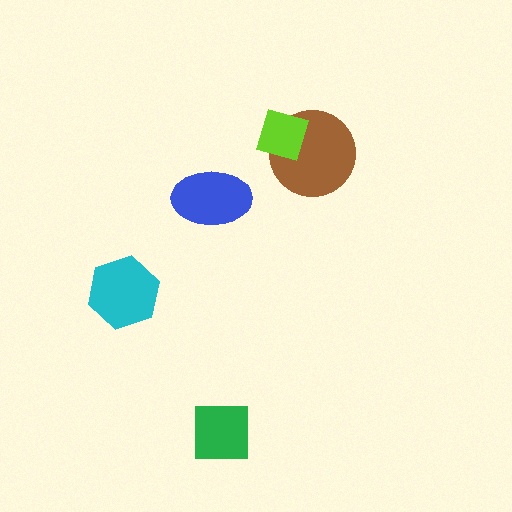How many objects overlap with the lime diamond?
1 object overlaps with the lime diamond.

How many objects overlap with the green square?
0 objects overlap with the green square.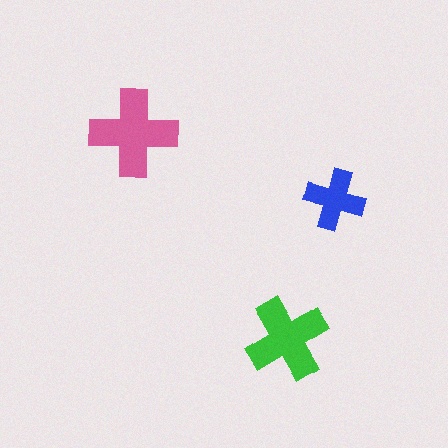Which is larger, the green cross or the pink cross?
The pink one.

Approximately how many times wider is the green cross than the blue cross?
About 1.5 times wider.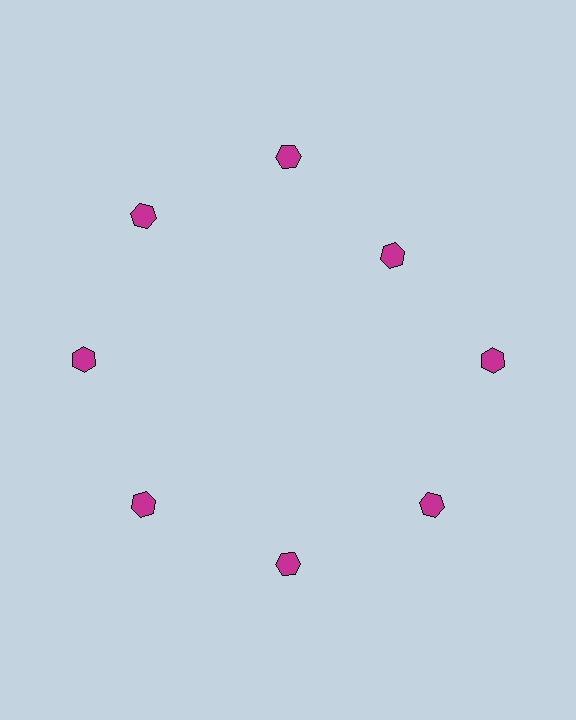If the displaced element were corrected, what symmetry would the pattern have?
It would have 8-fold rotational symmetry — the pattern would map onto itself every 45 degrees.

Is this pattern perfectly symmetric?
No. The 8 magenta hexagons are arranged in a ring, but one element near the 2 o'clock position is pulled inward toward the center, breaking the 8-fold rotational symmetry.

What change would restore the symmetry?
The symmetry would be restored by moving it outward, back onto the ring so that all 8 hexagons sit at equal angles and equal distance from the center.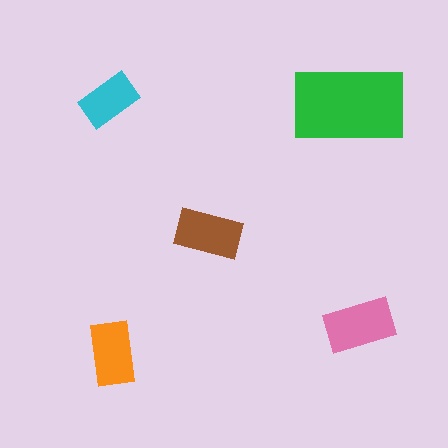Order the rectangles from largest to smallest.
the green one, the pink one, the brown one, the orange one, the cyan one.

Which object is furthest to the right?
The pink rectangle is rightmost.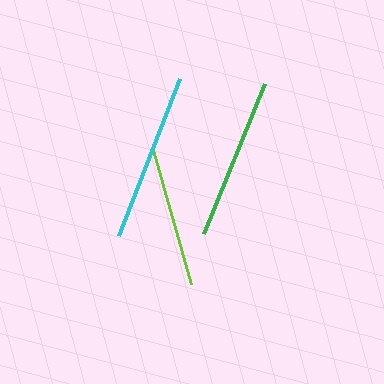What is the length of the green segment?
The green segment is approximately 162 pixels long.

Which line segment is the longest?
The cyan line is the longest at approximately 169 pixels.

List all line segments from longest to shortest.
From longest to shortest: cyan, green, lime.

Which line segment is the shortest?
The lime line is the shortest at approximately 140 pixels.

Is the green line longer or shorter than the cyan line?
The cyan line is longer than the green line.